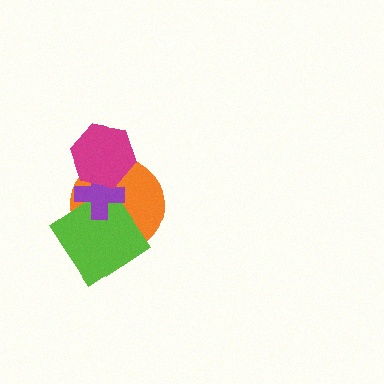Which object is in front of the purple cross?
The magenta hexagon is in front of the purple cross.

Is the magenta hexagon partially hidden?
No, no other shape covers it.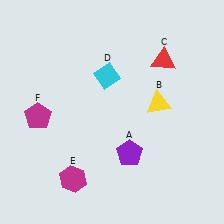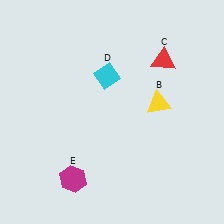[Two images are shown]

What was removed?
The purple pentagon (A), the magenta pentagon (F) were removed in Image 2.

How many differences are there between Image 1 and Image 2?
There are 2 differences between the two images.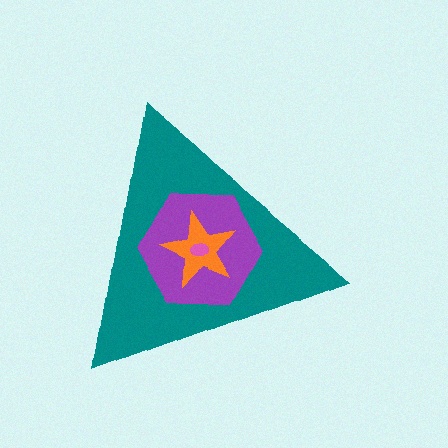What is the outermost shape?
The teal triangle.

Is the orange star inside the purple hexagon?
Yes.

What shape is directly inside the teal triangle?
The purple hexagon.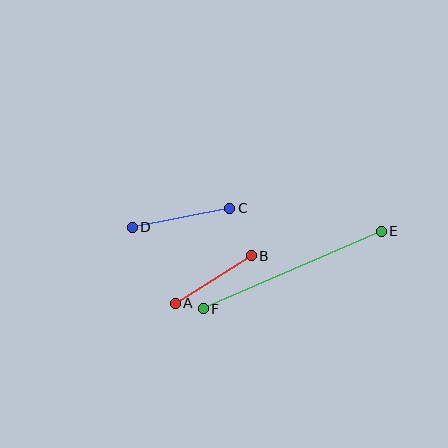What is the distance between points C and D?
The distance is approximately 99 pixels.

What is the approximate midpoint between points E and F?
The midpoint is at approximately (292, 270) pixels.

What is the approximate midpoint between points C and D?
The midpoint is at approximately (181, 218) pixels.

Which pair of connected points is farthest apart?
Points E and F are farthest apart.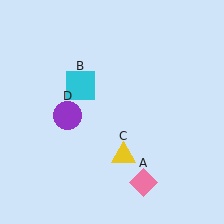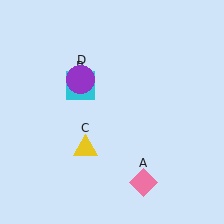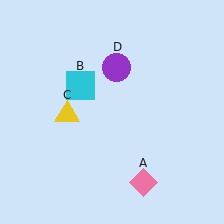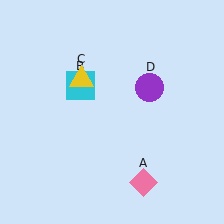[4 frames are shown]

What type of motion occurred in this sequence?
The yellow triangle (object C), purple circle (object D) rotated clockwise around the center of the scene.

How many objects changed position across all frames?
2 objects changed position: yellow triangle (object C), purple circle (object D).